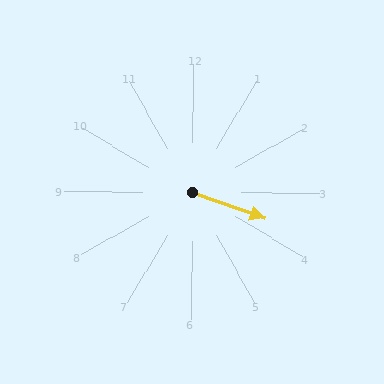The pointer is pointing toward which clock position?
Roughly 4 o'clock.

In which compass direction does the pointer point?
East.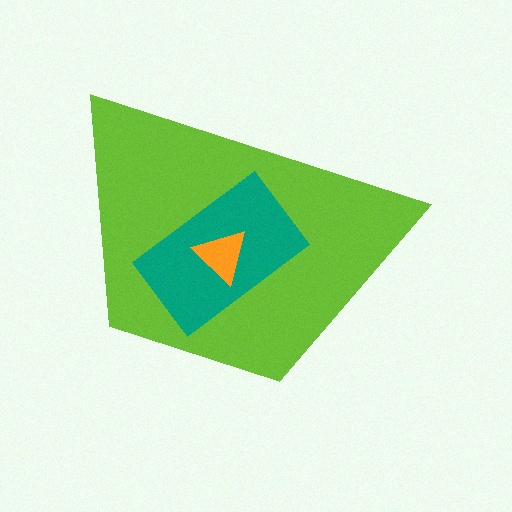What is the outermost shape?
The lime trapezoid.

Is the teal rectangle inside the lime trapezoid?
Yes.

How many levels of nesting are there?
3.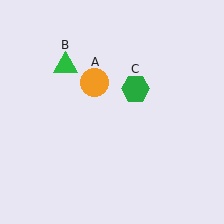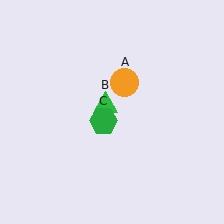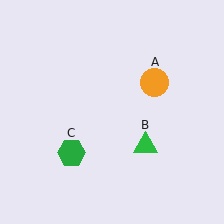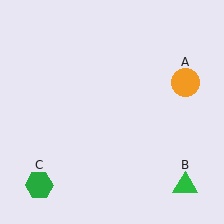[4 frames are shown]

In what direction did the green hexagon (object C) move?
The green hexagon (object C) moved down and to the left.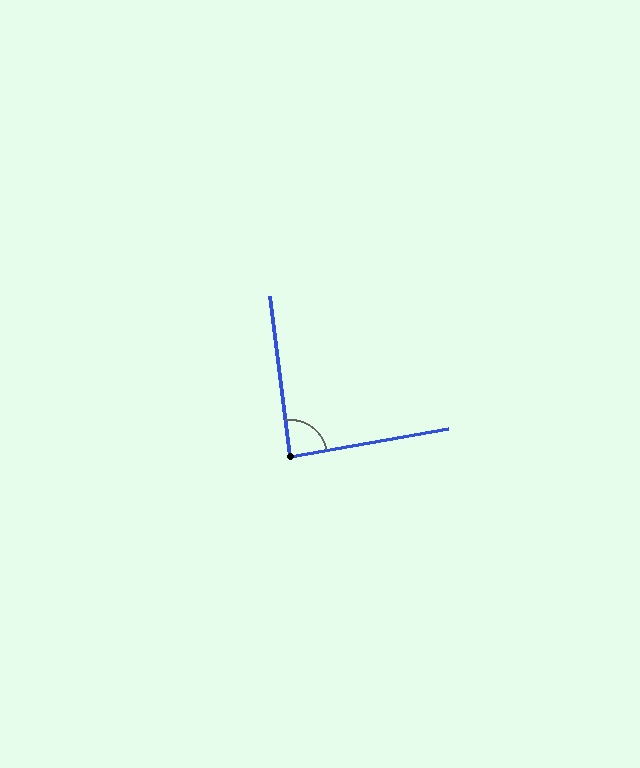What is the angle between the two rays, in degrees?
Approximately 87 degrees.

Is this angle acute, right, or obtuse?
It is approximately a right angle.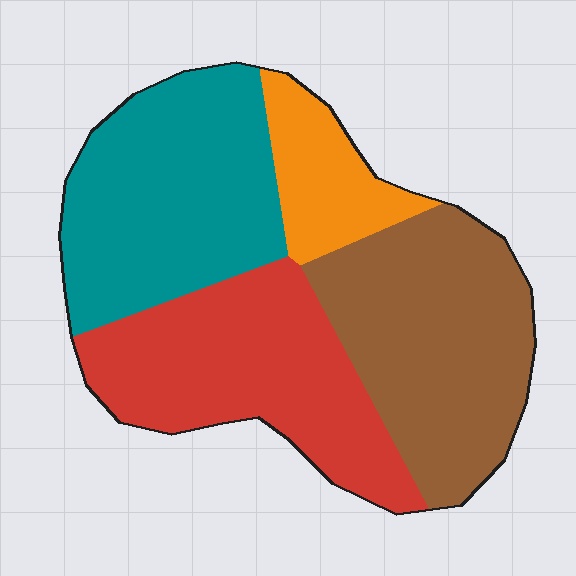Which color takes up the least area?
Orange, at roughly 10%.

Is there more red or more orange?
Red.